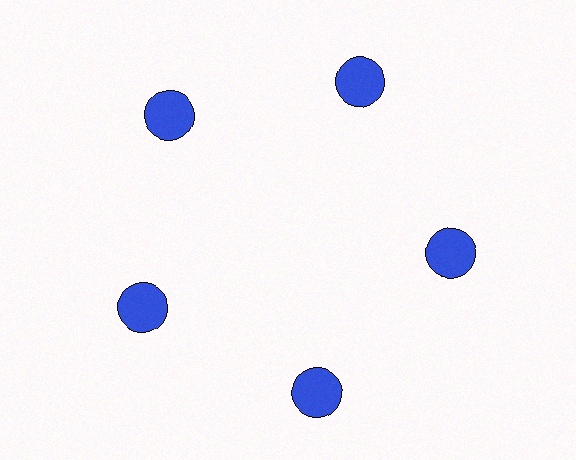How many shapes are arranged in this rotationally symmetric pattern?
There are 5 shapes, arranged in 5 groups of 1.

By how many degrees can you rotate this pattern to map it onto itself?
The pattern maps onto itself every 72 degrees of rotation.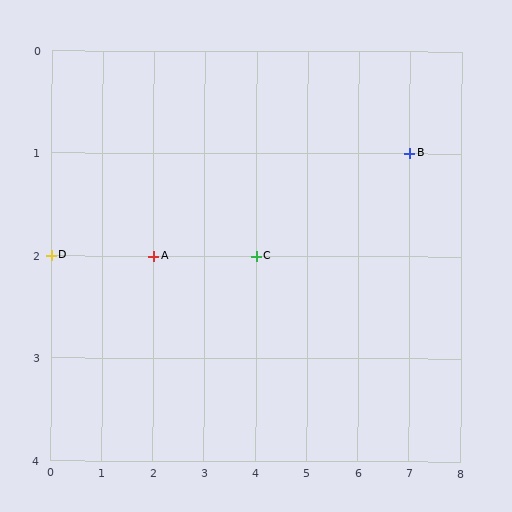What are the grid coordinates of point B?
Point B is at grid coordinates (7, 1).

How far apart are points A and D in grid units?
Points A and D are 2 columns apart.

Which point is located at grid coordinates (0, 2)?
Point D is at (0, 2).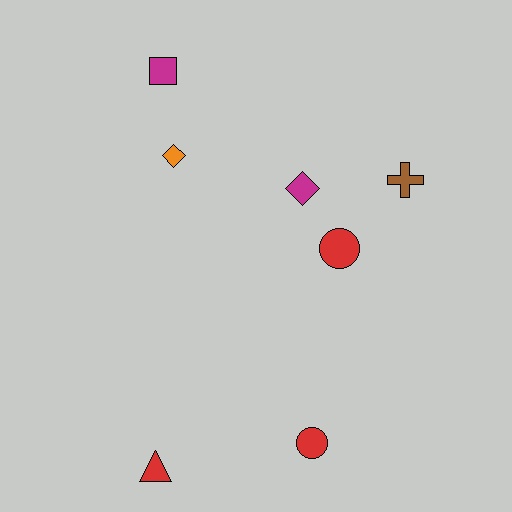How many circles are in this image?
There are 2 circles.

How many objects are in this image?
There are 7 objects.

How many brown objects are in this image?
There is 1 brown object.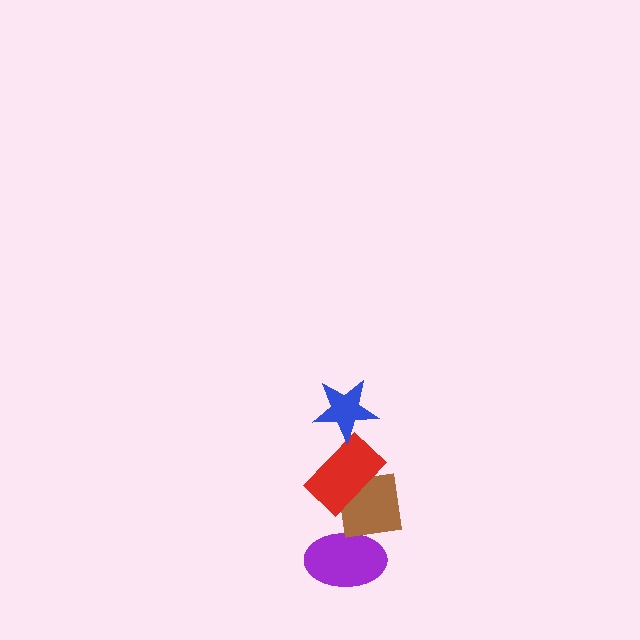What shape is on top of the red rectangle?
The blue star is on top of the red rectangle.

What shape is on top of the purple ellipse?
The brown square is on top of the purple ellipse.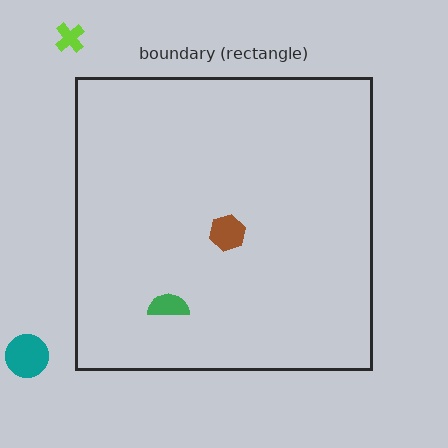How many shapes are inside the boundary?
2 inside, 3 outside.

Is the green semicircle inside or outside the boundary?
Inside.